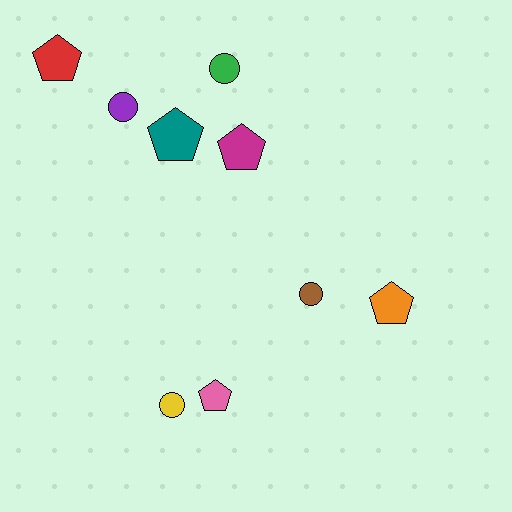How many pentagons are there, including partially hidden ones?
There are 5 pentagons.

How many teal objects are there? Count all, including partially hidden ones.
There is 1 teal object.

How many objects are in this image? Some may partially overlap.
There are 9 objects.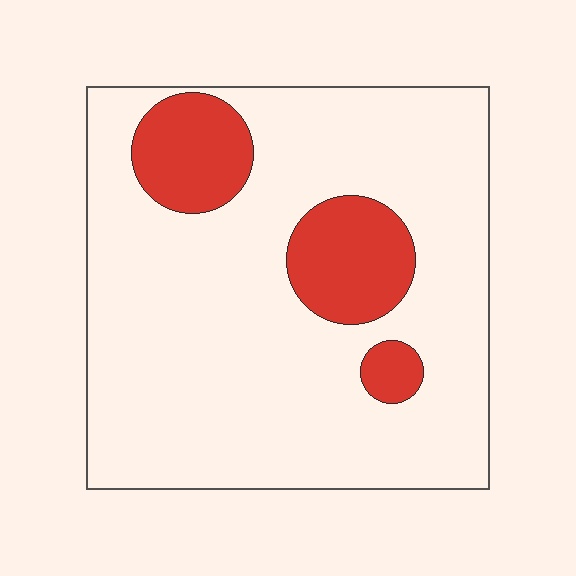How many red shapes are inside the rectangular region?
3.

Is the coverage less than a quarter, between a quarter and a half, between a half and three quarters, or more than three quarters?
Less than a quarter.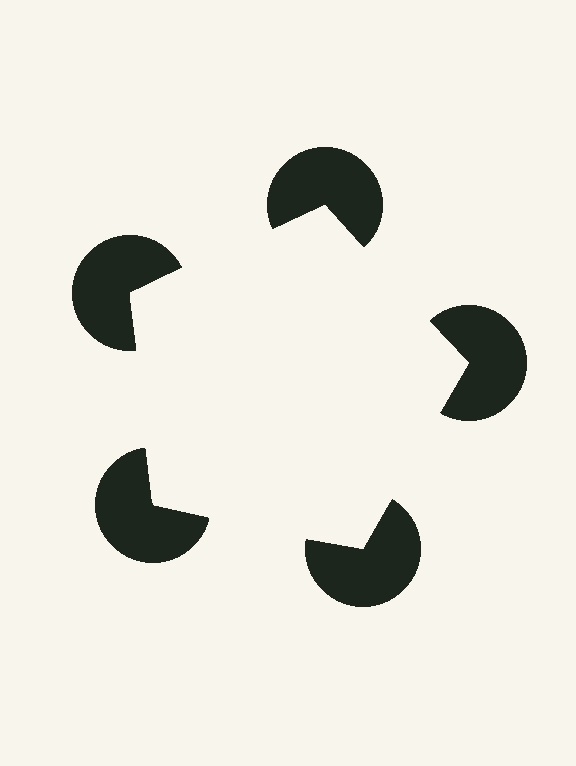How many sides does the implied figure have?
5 sides.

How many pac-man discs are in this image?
There are 5 — one at each vertex of the illusory pentagon.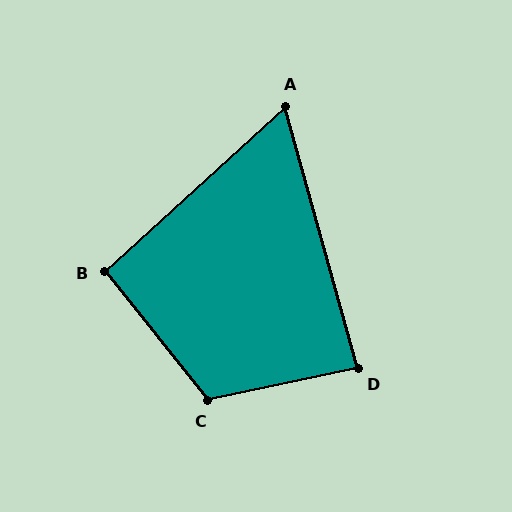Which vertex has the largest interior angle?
C, at approximately 117 degrees.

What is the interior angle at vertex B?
Approximately 94 degrees (approximately right).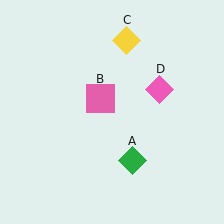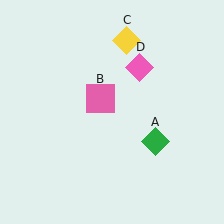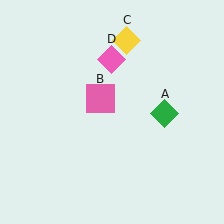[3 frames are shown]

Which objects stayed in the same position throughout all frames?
Pink square (object B) and yellow diamond (object C) remained stationary.